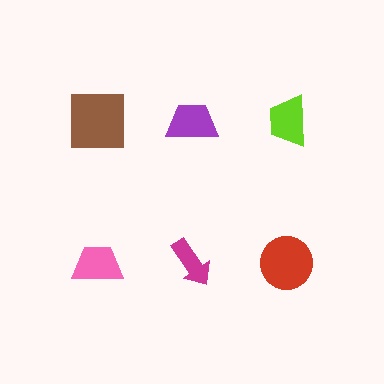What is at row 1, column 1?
A brown square.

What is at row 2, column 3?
A red circle.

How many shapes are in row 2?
3 shapes.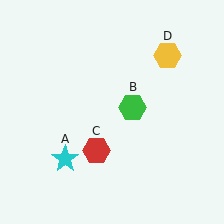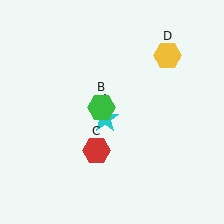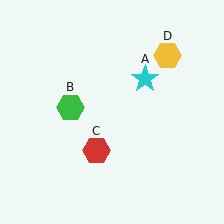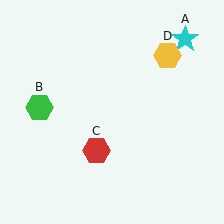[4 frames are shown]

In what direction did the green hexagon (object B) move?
The green hexagon (object B) moved left.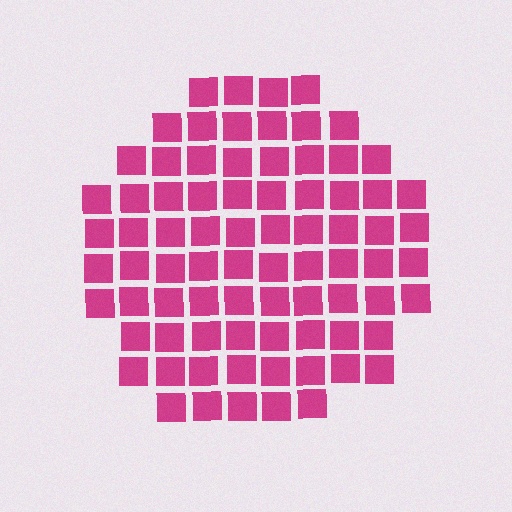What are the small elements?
The small elements are squares.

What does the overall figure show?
The overall figure shows a circle.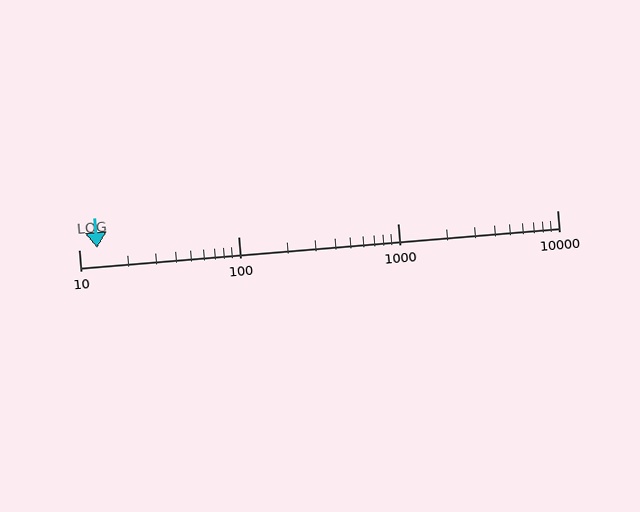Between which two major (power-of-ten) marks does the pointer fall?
The pointer is between 10 and 100.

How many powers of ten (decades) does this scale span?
The scale spans 3 decades, from 10 to 10000.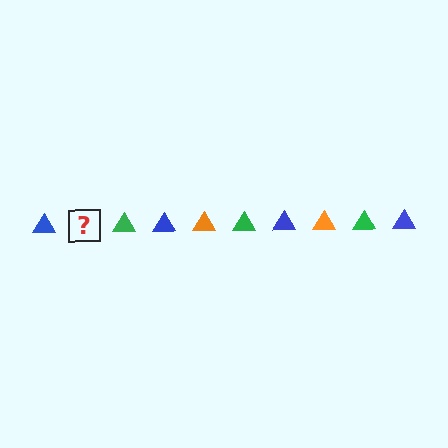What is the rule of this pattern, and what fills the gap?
The rule is that the pattern cycles through blue, orange, green triangles. The gap should be filled with an orange triangle.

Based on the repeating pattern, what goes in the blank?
The blank should be an orange triangle.